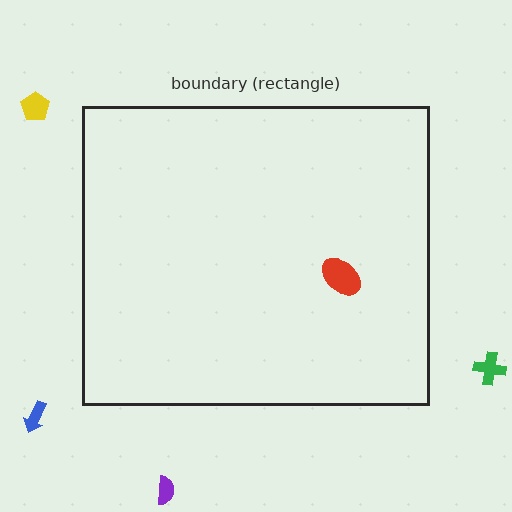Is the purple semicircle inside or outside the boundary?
Outside.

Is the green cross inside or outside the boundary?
Outside.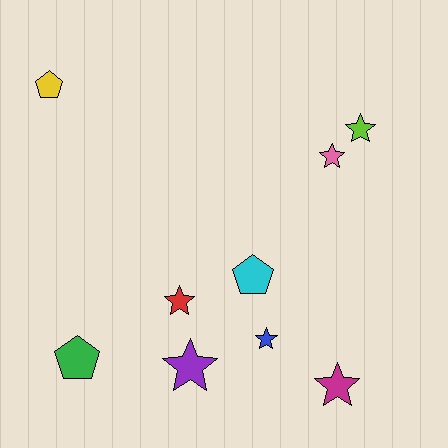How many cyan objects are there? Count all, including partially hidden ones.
There is 1 cyan object.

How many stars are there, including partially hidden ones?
There are 6 stars.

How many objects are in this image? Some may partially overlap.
There are 9 objects.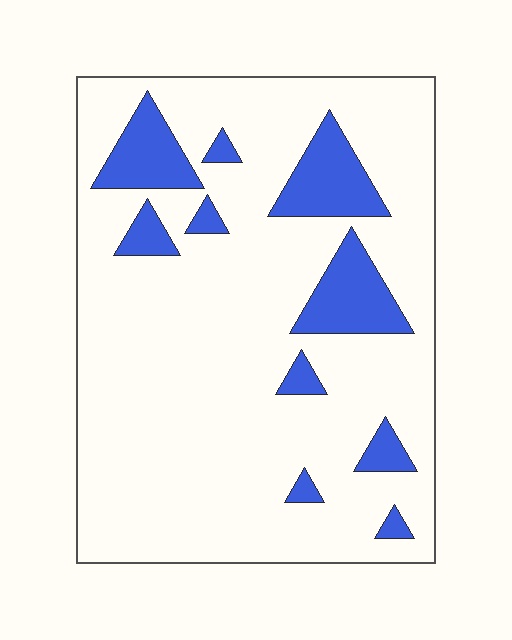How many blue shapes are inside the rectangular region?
10.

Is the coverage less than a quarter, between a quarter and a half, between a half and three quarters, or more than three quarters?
Less than a quarter.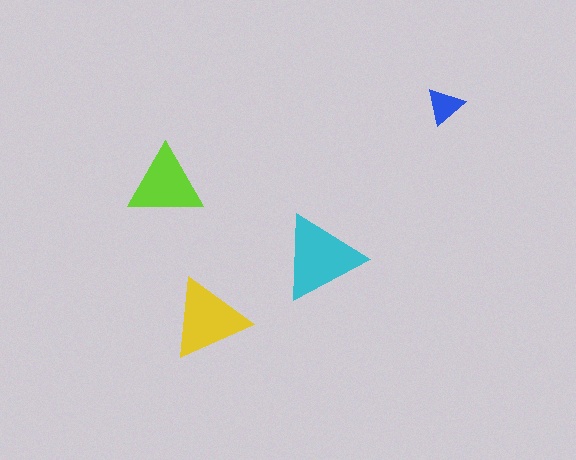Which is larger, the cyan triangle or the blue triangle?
The cyan one.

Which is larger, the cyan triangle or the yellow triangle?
The cyan one.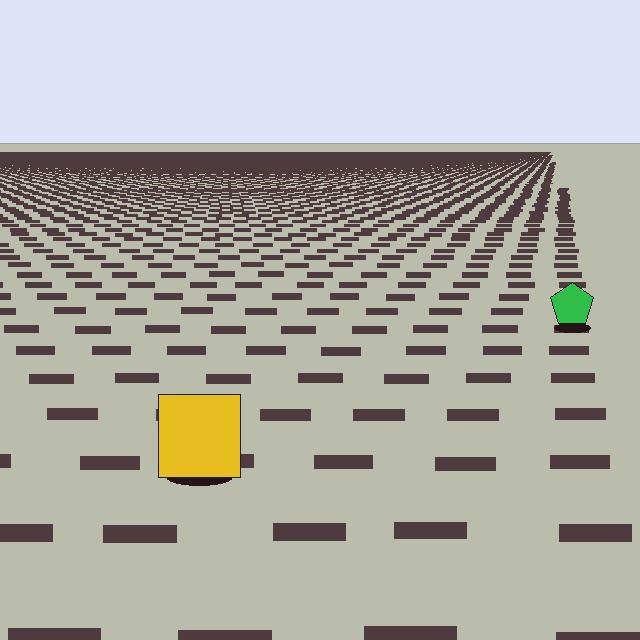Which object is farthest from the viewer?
The green pentagon is farthest from the viewer. It appears smaller and the ground texture around it is denser.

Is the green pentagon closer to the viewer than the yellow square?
No. The yellow square is closer — you can tell from the texture gradient: the ground texture is coarser near it.